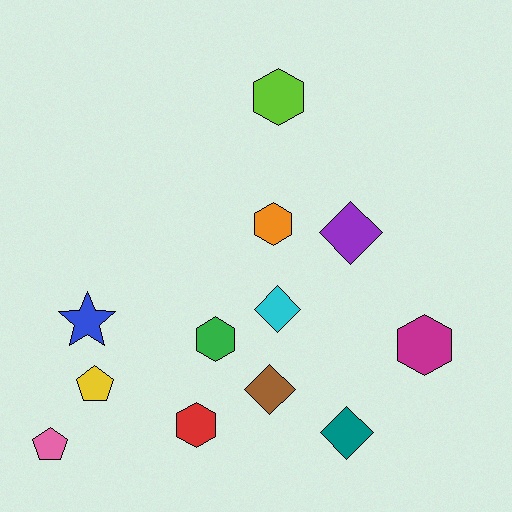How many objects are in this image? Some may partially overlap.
There are 12 objects.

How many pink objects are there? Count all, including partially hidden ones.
There is 1 pink object.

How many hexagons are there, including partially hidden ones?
There are 5 hexagons.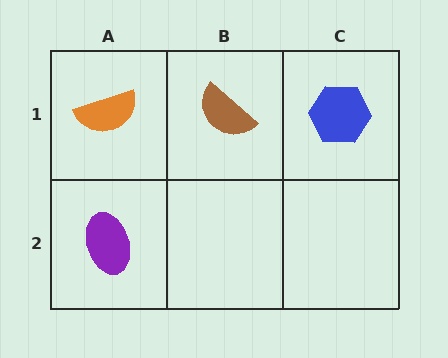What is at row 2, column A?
A purple ellipse.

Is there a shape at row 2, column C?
No, that cell is empty.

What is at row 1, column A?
An orange semicircle.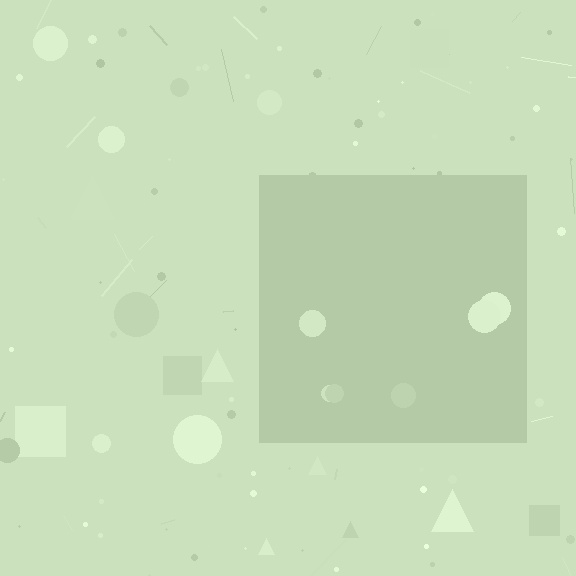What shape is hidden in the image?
A square is hidden in the image.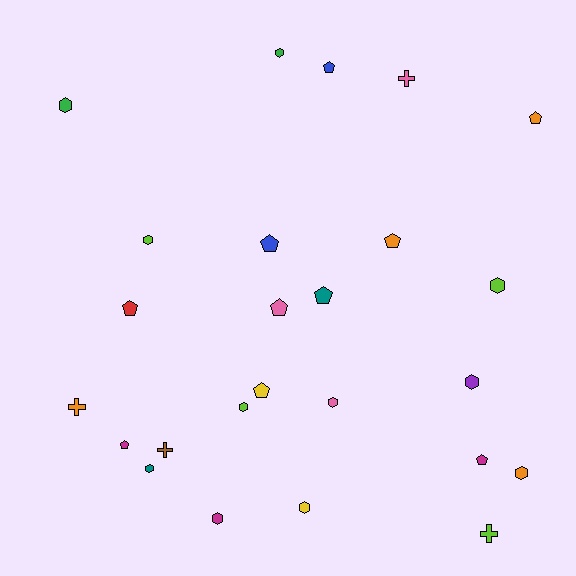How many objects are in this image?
There are 25 objects.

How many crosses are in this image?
There are 4 crosses.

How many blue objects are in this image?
There are 2 blue objects.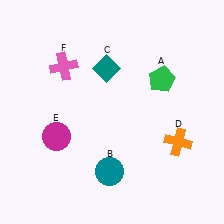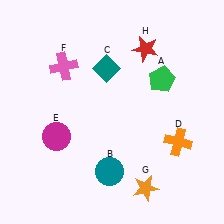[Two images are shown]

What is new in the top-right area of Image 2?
A red star (H) was added in the top-right area of Image 2.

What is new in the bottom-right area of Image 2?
An orange star (G) was added in the bottom-right area of Image 2.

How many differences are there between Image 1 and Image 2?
There are 2 differences between the two images.